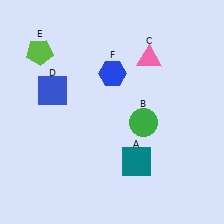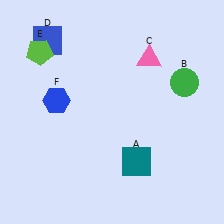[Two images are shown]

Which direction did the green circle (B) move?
The green circle (B) moved right.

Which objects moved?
The objects that moved are: the green circle (B), the blue square (D), the blue hexagon (F).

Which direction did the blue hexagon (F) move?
The blue hexagon (F) moved left.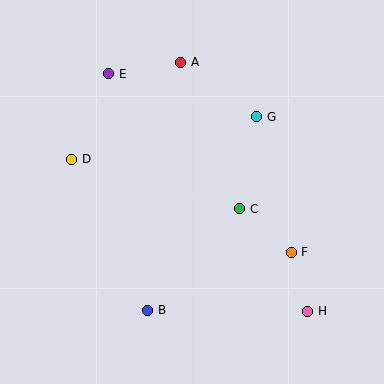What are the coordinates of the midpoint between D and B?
The midpoint between D and B is at (110, 235).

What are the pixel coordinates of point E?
Point E is at (109, 74).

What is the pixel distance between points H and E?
The distance between H and E is 310 pixels.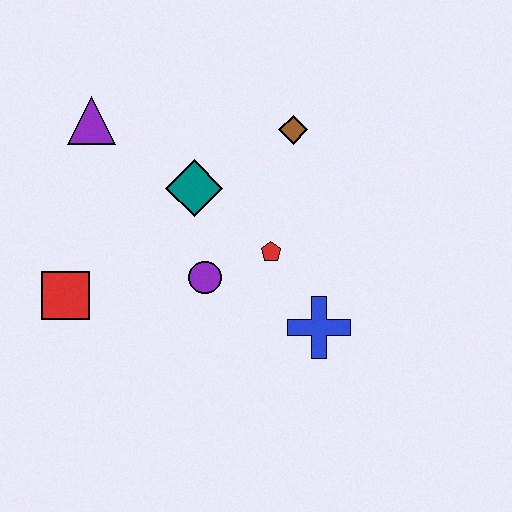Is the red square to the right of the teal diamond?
No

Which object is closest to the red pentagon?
The purple circle is closest to the red pentagon.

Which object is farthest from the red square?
The brown diamond is farthest from the red square.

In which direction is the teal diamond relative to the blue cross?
The teal diamond is above the blue cross.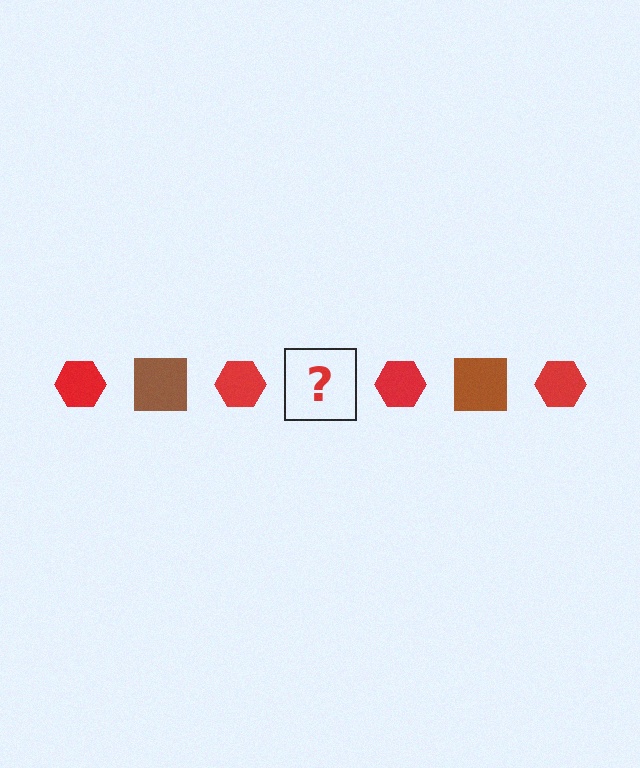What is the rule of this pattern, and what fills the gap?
The rule is that the pattern alternates between red hexagon and brown square. The gap should be filled with a brown square.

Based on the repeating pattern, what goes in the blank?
The blank should be a brown square.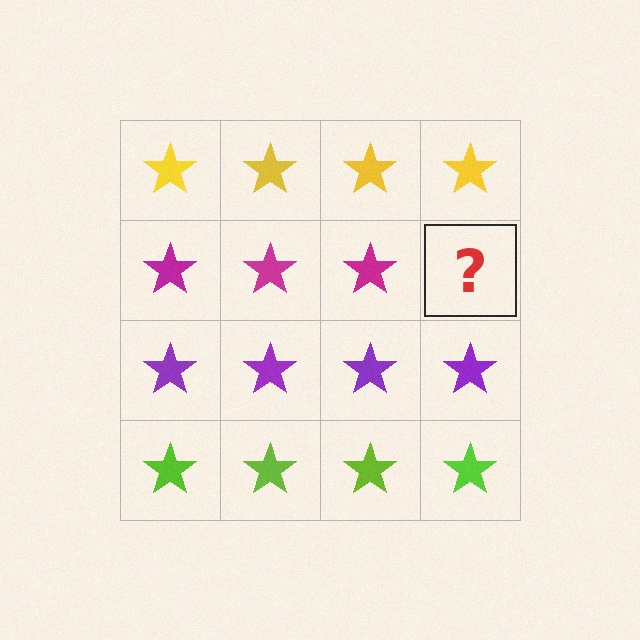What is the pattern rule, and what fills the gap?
The rule is that each row has a consistent color. The gap should be filled with a magenta star.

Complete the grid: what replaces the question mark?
The question mark should be replaced with a magenta star.